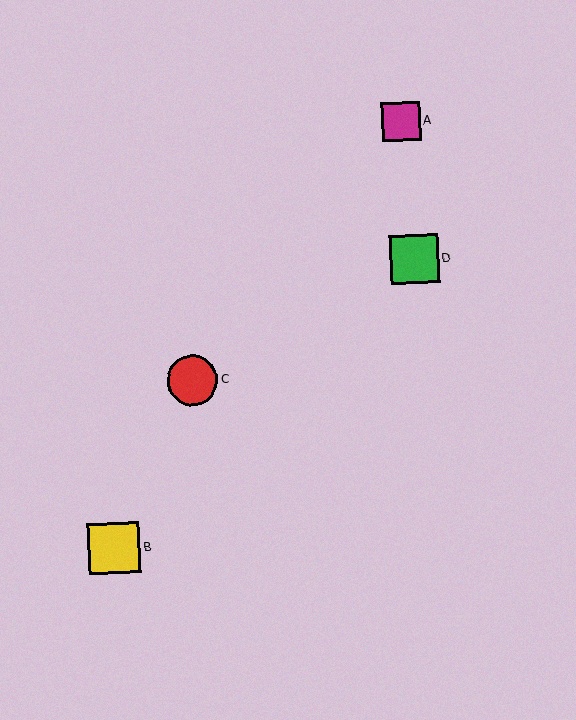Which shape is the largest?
The yellow square (labeled B) is the largest.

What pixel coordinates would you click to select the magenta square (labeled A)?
Click at (401, 122) to select the magenta square A.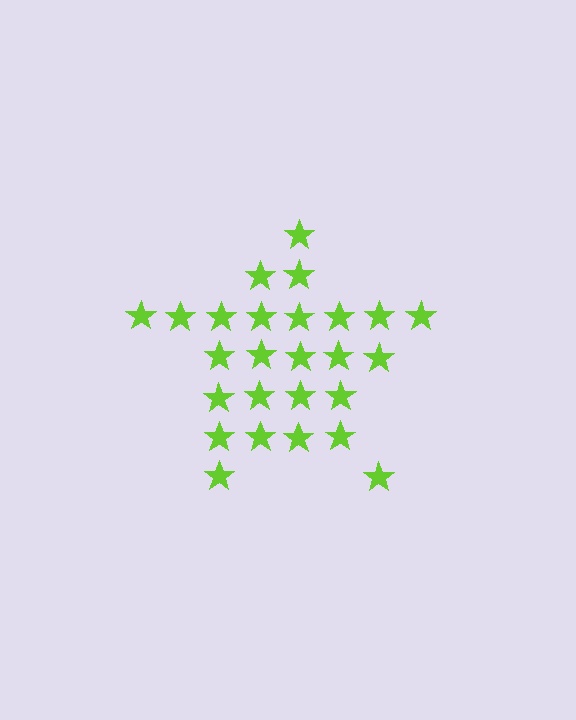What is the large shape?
The large shape is a star.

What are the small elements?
The small elements are stars.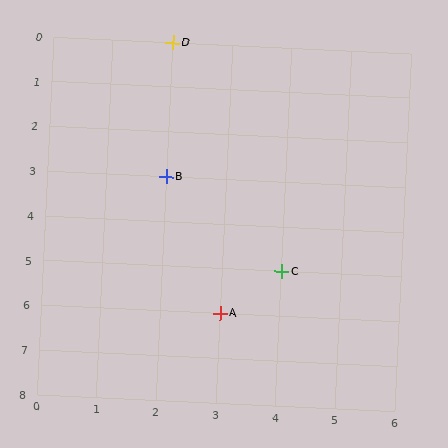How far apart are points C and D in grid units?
Points C and D are 2 columns and 5 rows apart (about 5.4 grid units diagonally).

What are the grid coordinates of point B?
Point B is at grid coordinates (2, 3).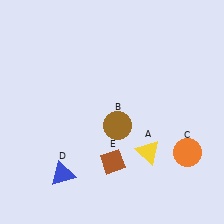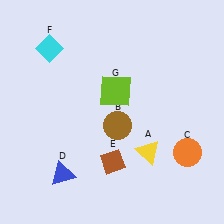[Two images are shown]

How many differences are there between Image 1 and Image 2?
There are 2 differences between the two images.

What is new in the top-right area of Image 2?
A lime square (G) was added in the top-right area of Image 2.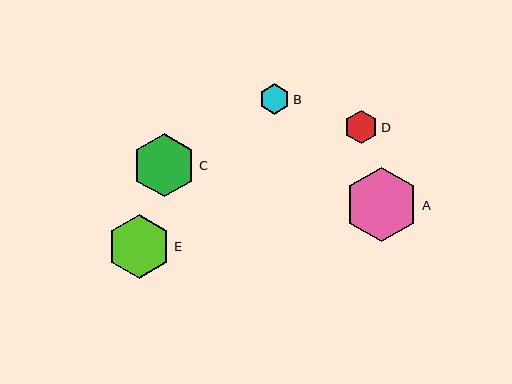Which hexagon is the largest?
Hexagon A is the largest with a size of approximately 75 pixels.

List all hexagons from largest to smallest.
From largest to smallest: A, E, C, D, B.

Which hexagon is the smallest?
Hexagon B is the smallest with a size of approximately 31 pixels.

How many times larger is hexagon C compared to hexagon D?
Hexagon C is approximately 1.9 times the size of hexagon D.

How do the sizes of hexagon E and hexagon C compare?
Hexagon E and hexagon C are approximately the same size.